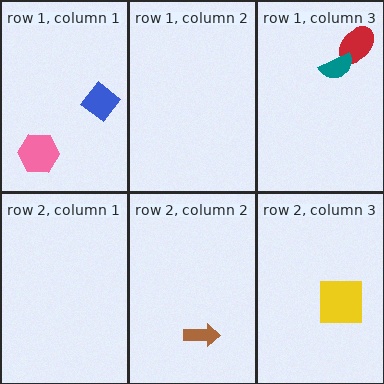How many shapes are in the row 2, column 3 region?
1.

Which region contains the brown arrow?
The row 2, column 2 region.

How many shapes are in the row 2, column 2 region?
1.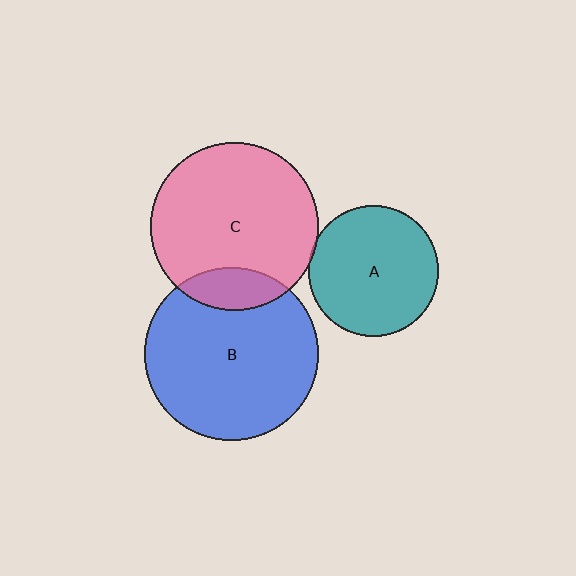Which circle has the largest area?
Circle B (blue).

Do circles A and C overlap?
Yes.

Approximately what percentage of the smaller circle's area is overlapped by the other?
Approximately 5%.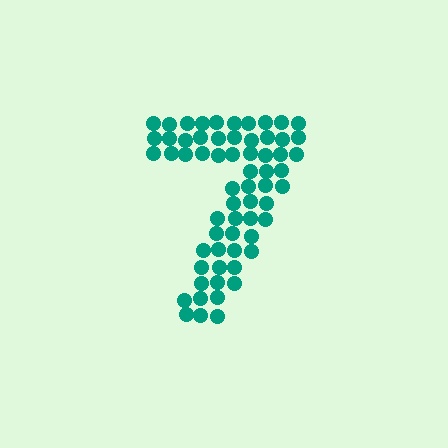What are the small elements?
The small elements are circles.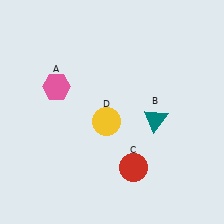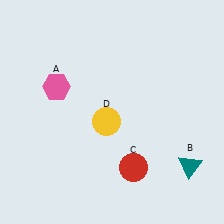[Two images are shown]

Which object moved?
The teal triangle (B) moved down.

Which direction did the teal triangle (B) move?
The teal triangle (B) moved down.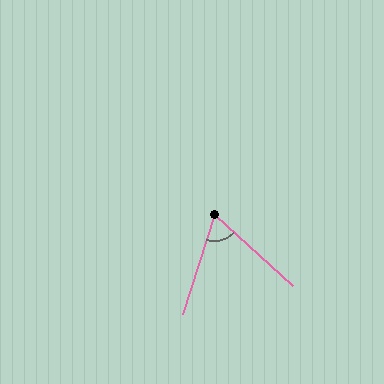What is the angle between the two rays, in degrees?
Approximately 65 degrees.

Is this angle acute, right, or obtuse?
It is acute.